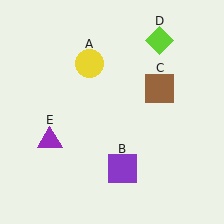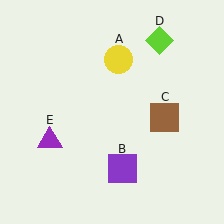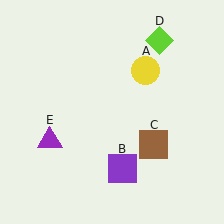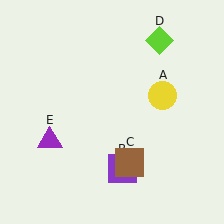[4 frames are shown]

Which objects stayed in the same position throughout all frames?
Purple square (object B) and lime diamond (object D) and purple triangle (object E) remained stationary.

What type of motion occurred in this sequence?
The yellow circle (object A), brown square (object C) rotated clockwise around the center of the scene.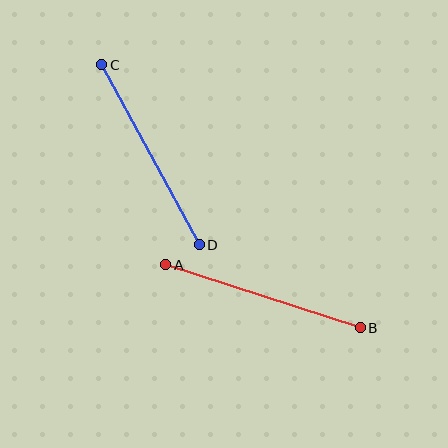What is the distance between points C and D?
The distance is approximately 205 pixels.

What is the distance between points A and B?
The distance is approximately 204 pixels.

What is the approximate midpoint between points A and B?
The midpoint is at approximately (263, 296) pixels.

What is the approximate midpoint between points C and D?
The midpoint is at approximately (150, 155) pixels.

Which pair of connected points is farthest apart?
Points C and D are farthest apart.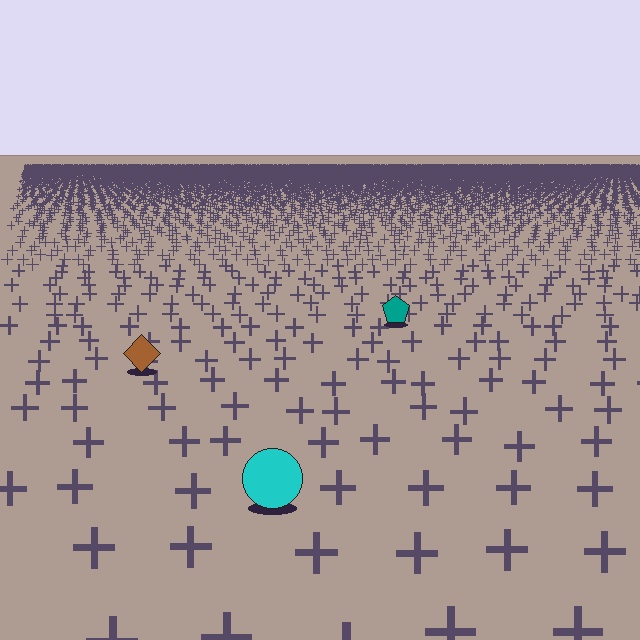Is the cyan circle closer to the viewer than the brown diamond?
Yes. The cyan circle is closer — you can tell from the texture gradient: the ground texture is coarser near it.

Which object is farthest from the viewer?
The teal pentagon is farthest from the viewer. It appears smaller and the ground texture around it is denser.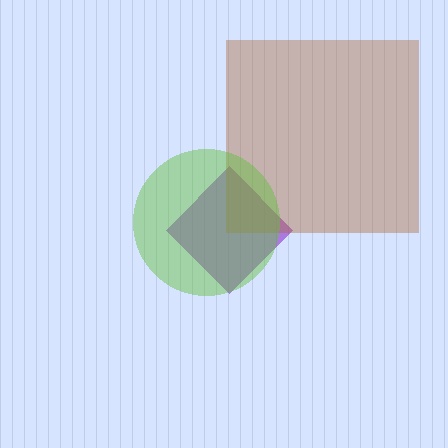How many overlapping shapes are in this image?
There are 3 overlapping shapes in the image.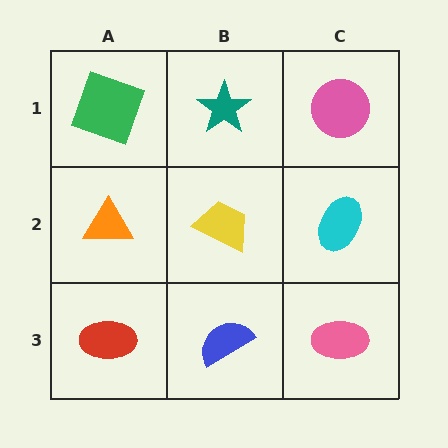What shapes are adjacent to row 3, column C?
A cyan ellipse (row 2, column C), a blue semicircle (row 3, column B).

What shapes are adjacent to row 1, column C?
A cyan ellipse (row 2, column C), a teal star (row 1, column B).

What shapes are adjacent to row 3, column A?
An orange triangle (row 2, column A), a blue semicircle (row 3, column B).